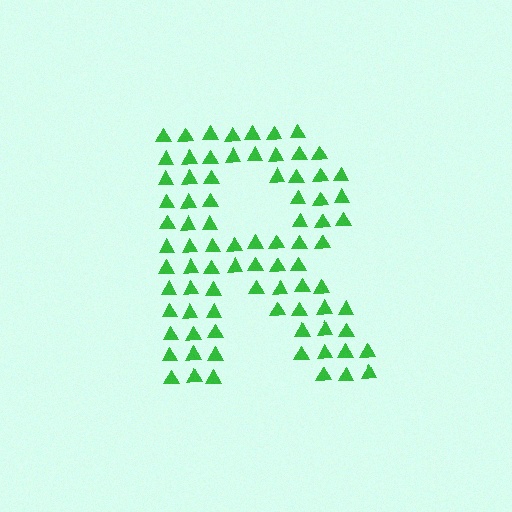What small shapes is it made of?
It is made of small triangles.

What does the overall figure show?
The overall figure shows the letter R.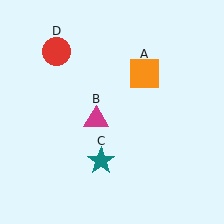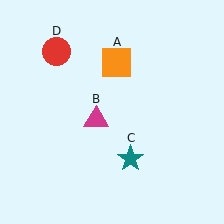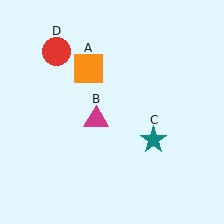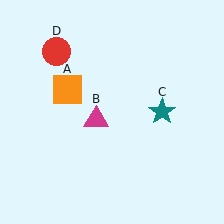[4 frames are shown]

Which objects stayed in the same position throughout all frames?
Magenta triangle (object B) and red circle (object D) remained stationary.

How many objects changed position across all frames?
2 objects changed position: orange square (object A), teal star (object C).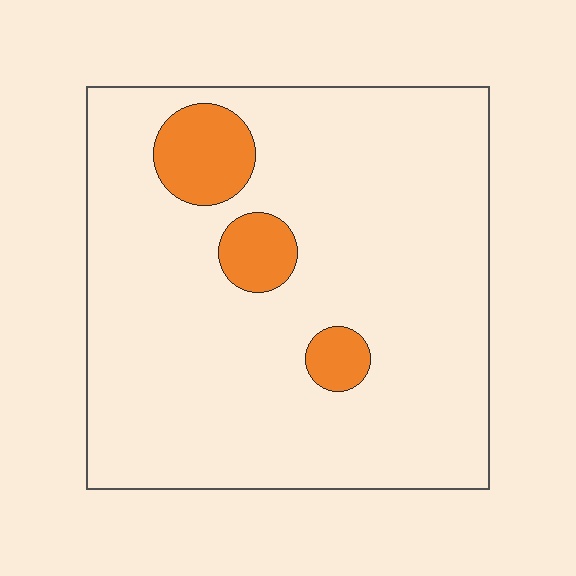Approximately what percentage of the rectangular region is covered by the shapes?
Approximately 10%.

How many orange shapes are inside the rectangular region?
3.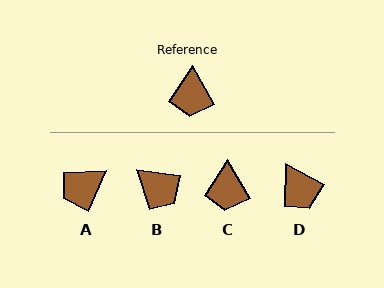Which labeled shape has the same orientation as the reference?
C.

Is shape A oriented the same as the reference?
No, it is off by about 54 degrees.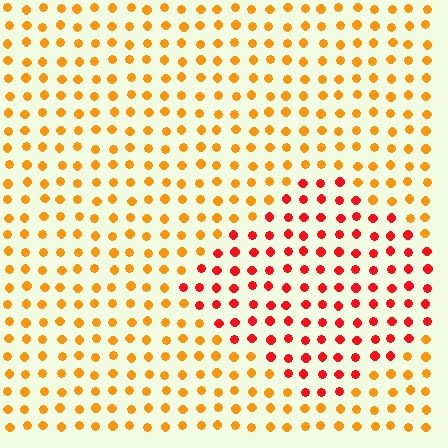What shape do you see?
I see a diamond.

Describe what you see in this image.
The image is filled with small orange elements in a uniform arrangement. A diamond-shaped region is visible where the elements are tinted to a slightly different hue, forming a subtle color boundary.